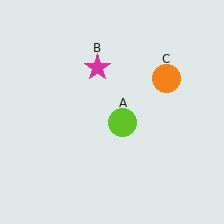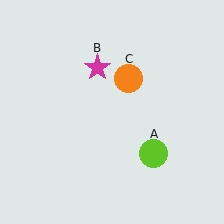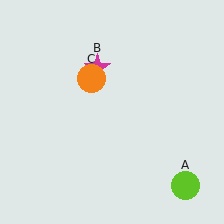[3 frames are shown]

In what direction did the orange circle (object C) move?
The orange circle (object C) moved left.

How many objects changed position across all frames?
2 objects changed position: lime circle (object A), orange circle (object C).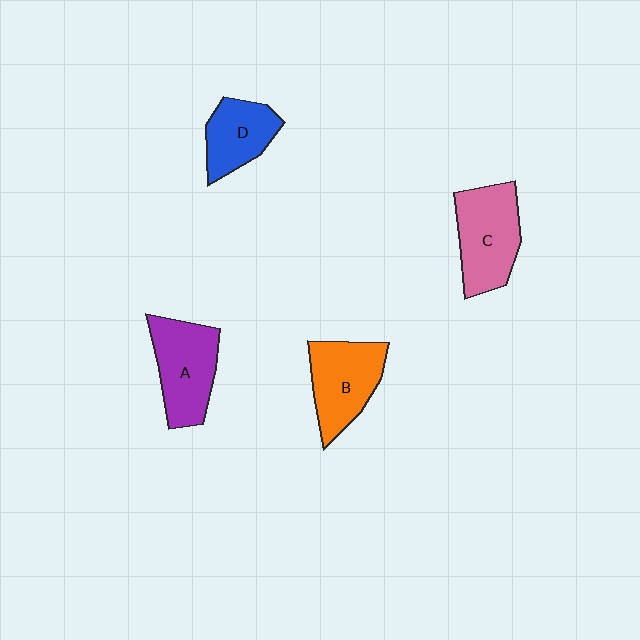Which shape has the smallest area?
Shape D (blue).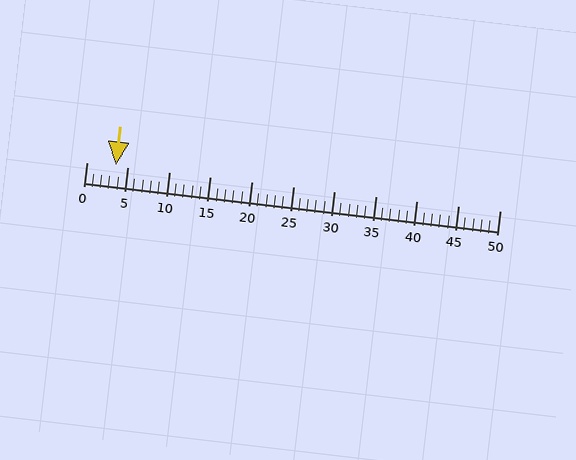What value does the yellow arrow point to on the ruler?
The yellow arrow points to approximately 4.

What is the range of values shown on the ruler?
The ruler shows values from 0 to 50.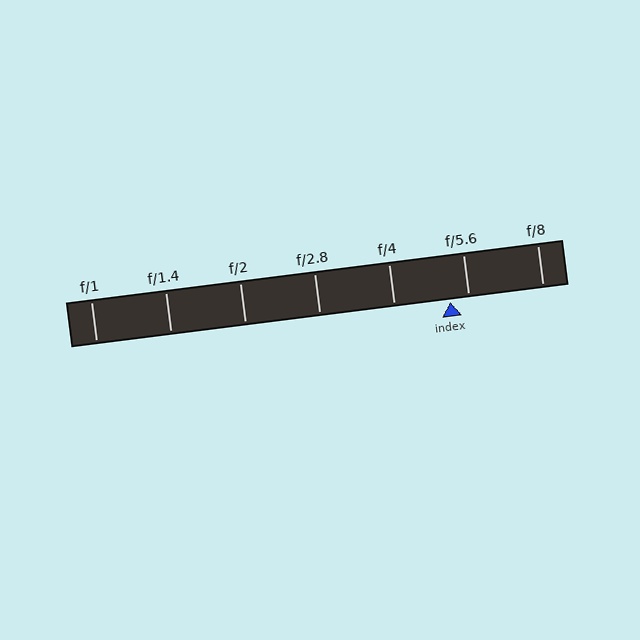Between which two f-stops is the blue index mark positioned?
The index mark is between f/4 and f/5.6.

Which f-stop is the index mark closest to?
The index mark is closest to f/5.6.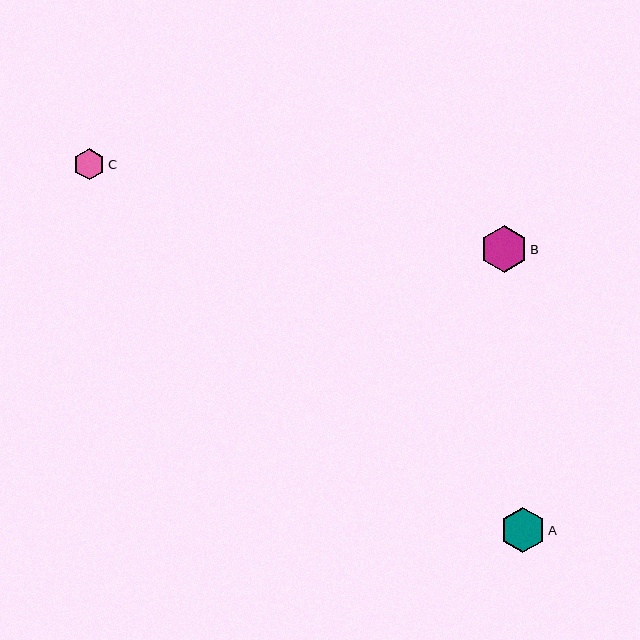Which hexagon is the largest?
Hexagon B is the largest with a size of approximately 47 pixels.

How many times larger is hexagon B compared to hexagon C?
Hexagon B is approximately 1.5 times the size of hexagon C.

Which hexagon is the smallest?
Hexagon C is the smallest with a size of approximately 31 pixels.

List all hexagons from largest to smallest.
From largest to smallest: B, A, C.